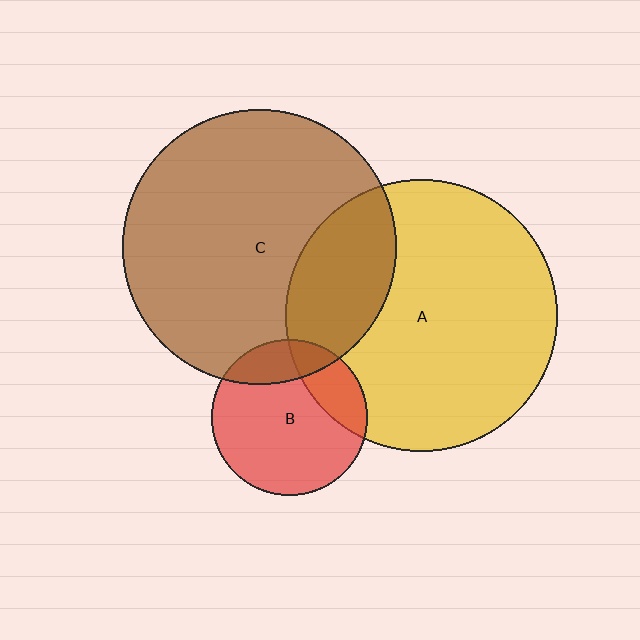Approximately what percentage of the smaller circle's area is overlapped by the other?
Approximately 20%.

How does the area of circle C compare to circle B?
Approximately 3.1 times.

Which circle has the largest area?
Circle C (brown).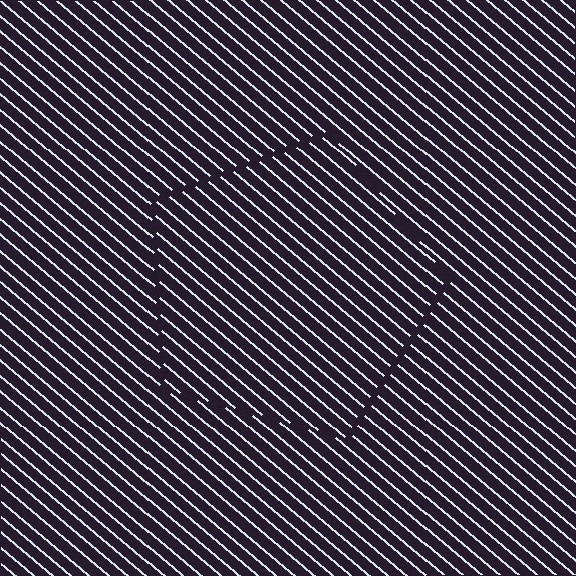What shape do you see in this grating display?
An illusory pentagon. The interior of the shape contains the same grating, shifted by half a period — the contour is defined by the phase discontinuity where line-ends from the inner and outer gratings abut.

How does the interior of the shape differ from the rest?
The interior of the shape contains the same grating, shifted by half a period — the contour is defined by the phase discontinuity where line-ends from the inner and outer gratings abut.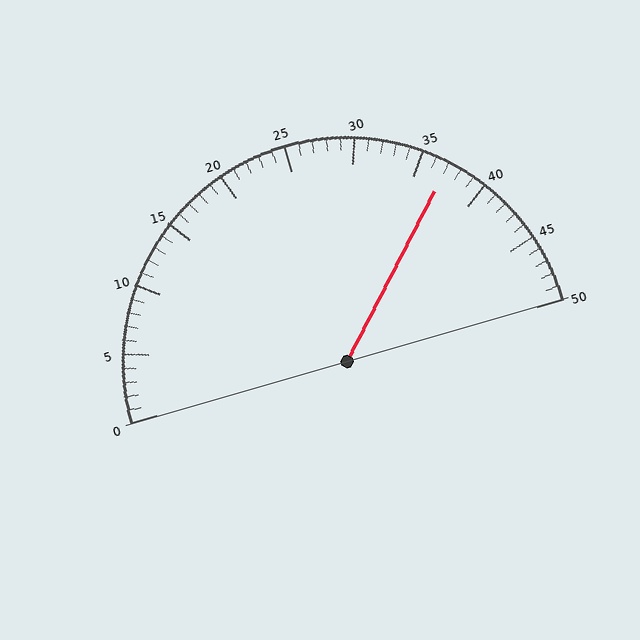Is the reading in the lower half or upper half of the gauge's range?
The reading is in the upper half of the range (0 to 50).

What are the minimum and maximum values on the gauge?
The gauge ranges from 0 to 50.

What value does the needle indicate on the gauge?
The needle indicates approximately 37.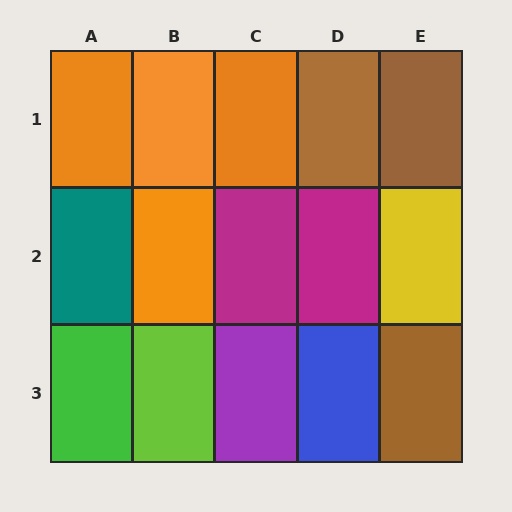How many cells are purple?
1 cell is purple.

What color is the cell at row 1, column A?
Orange.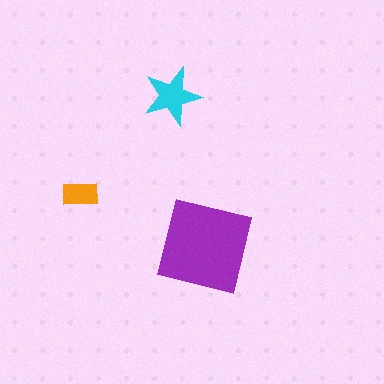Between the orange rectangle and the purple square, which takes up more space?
The purple square.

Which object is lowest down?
The purple square is bottommost.